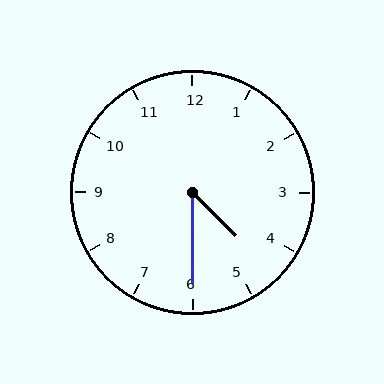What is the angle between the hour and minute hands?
Approximately 45 degrees.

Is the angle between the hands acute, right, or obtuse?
It is acute.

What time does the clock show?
4:30.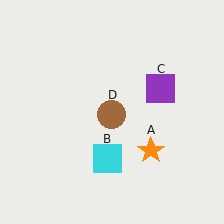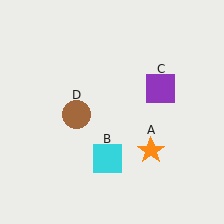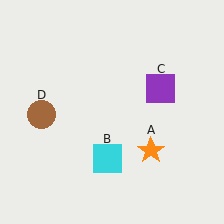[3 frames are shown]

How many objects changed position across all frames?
1 object changed position: brown circle (object D).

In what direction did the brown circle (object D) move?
The brown circle (object D) moved left.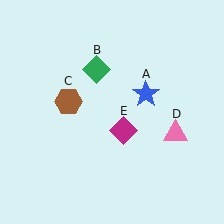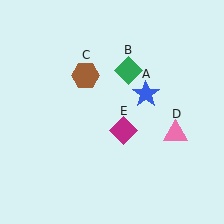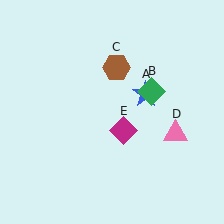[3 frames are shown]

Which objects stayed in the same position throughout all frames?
Blue star (object A) and pink triangle (object D) and magenta diamond (object E) remained stationary.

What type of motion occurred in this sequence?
The green diamond (object B), brown hexagon (object C) rotated clockwise around the center of the scene.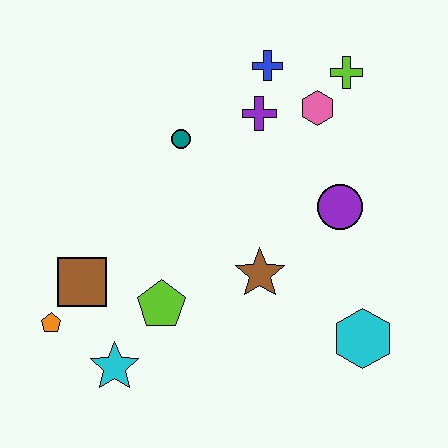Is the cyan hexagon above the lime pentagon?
No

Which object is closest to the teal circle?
The purple cross is closest to the teal circle.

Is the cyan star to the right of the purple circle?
No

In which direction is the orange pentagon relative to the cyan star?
The orange pentagon is to the left of the cyan star.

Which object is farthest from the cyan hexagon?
The orange pentagon is farthest from the cyan hexagon.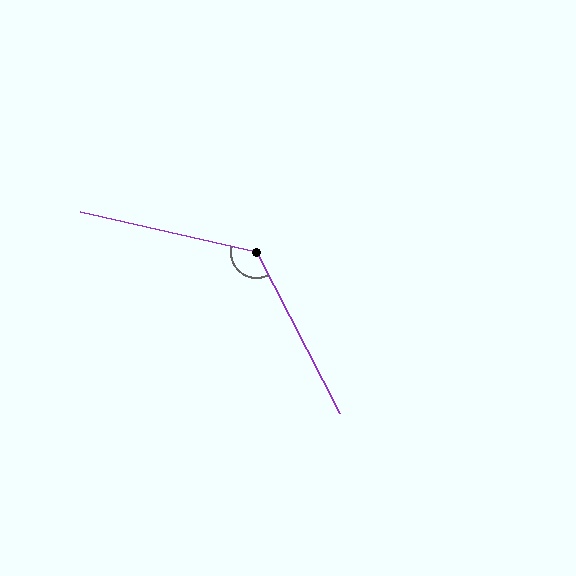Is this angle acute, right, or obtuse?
It is obtuse.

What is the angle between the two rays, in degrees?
Approximately 130 degrees.